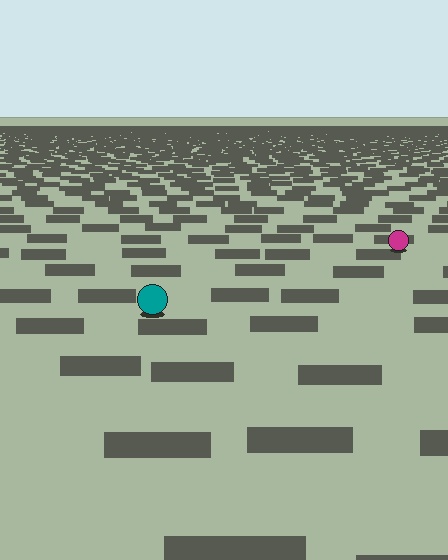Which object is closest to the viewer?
The teal circle is closest. The texture marks near it are larger and more spread out.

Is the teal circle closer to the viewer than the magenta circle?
Yes. The teal circle is closer — you can tell from the texture gradient: the ground texture is coarser near it.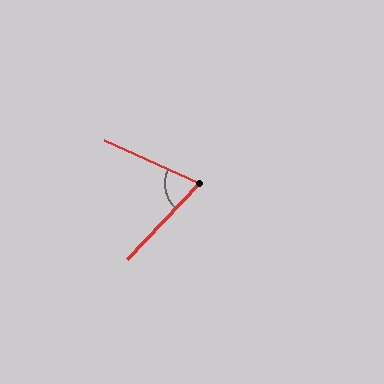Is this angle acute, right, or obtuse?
It is acute.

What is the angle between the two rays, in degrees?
Approximately 71 degrees.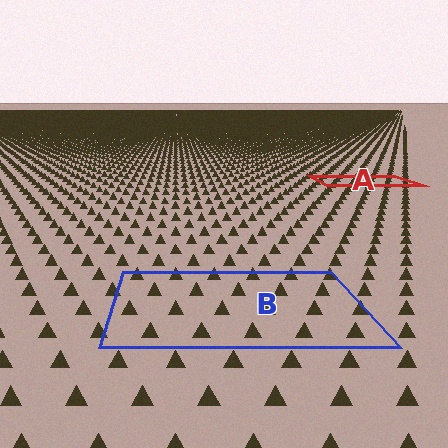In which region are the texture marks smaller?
The texture marks are smaller in region A, because it is farther away.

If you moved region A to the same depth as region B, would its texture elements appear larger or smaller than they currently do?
They would appear larger. At a closer depth, the same texture elements are projected at a bigger on-screen size.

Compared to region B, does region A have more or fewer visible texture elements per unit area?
Region A has more texture elements per unit area — they are packed more densely because it is farther away.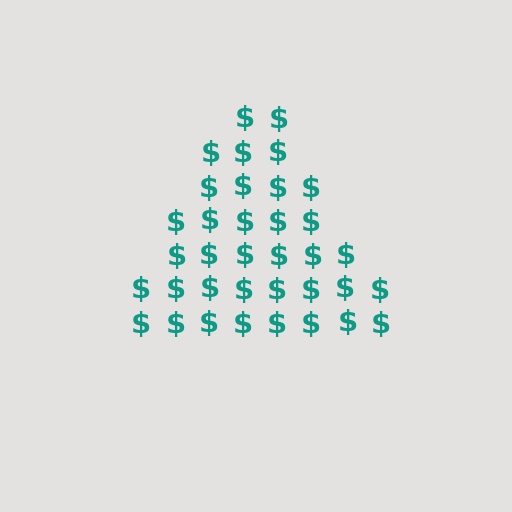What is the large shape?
The large shape is a triangle.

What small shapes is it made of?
It is made of small dollar signs.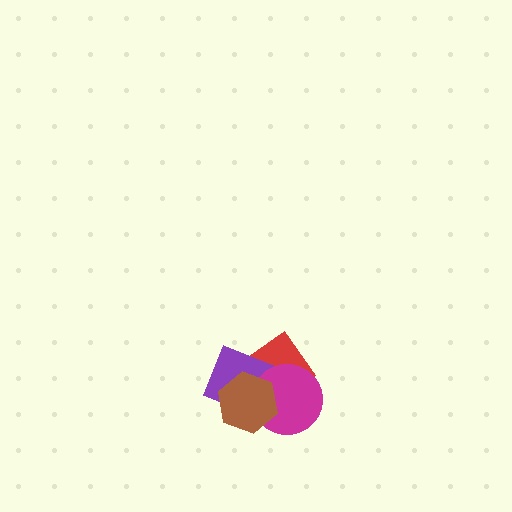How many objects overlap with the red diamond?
3 objects overlap with the red diamond.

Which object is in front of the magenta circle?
The brown hexagon is in front of the magenta circle.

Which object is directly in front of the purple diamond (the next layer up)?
The magenta circle is directly in front of the purple diamond.